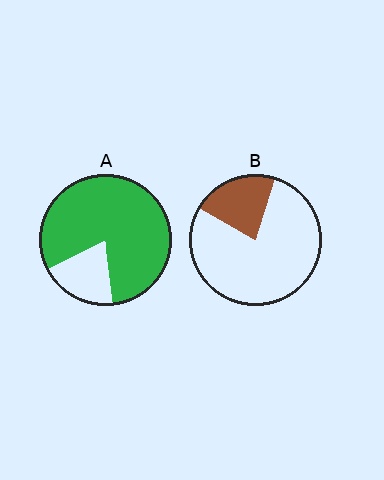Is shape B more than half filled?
No.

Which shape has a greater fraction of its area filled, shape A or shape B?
Shape A.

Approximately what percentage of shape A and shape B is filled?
A is approximately 80% and B is approximately 20%.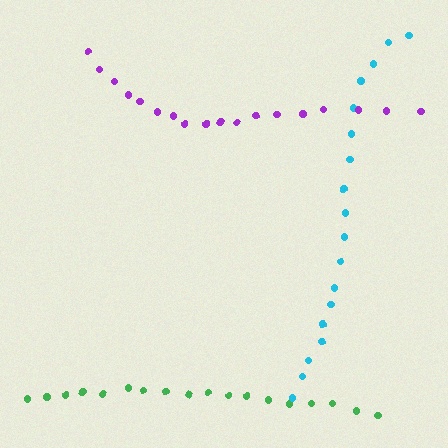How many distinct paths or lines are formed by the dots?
There are 3 distinct paths.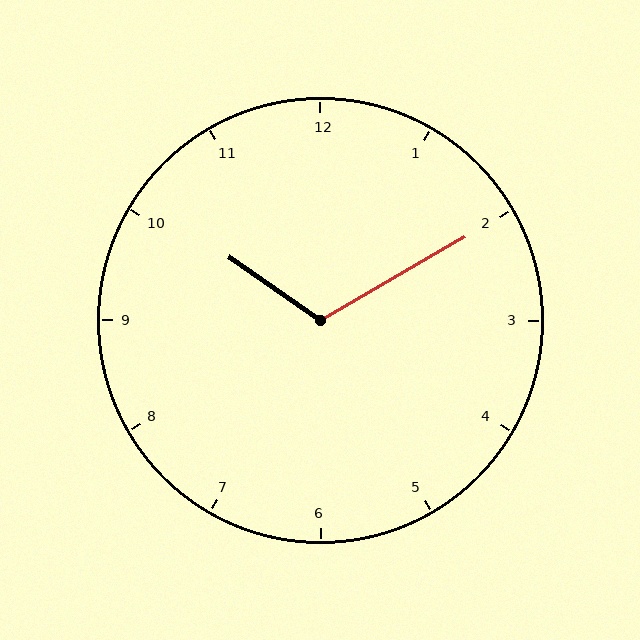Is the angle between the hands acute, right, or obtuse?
It is obtuse.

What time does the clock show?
10:10.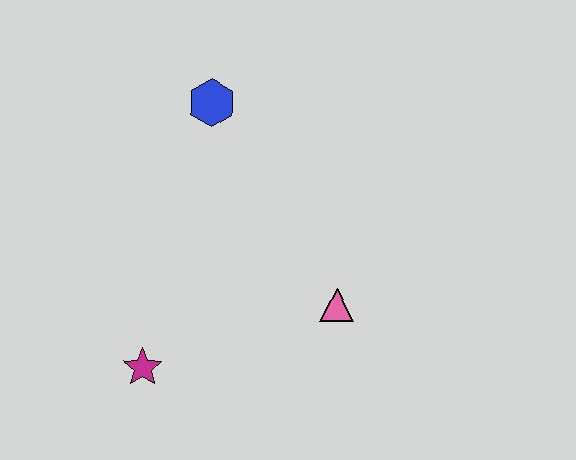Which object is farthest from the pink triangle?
The blue hexagon is farthest from the pink triangle.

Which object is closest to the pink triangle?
The magenta star is closest to the pink triangle.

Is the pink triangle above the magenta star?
Yes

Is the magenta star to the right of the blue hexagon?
No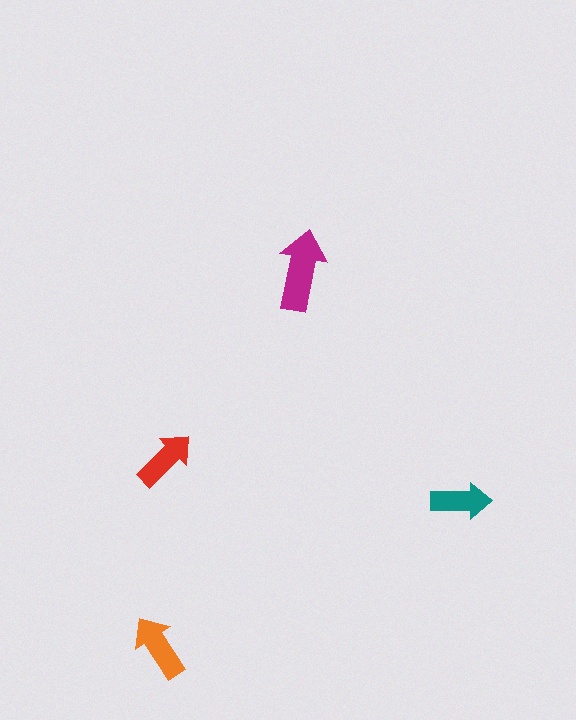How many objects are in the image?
There are 4 objects in the image.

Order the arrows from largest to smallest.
the magenta one, the orange one, the red one, the teal one.